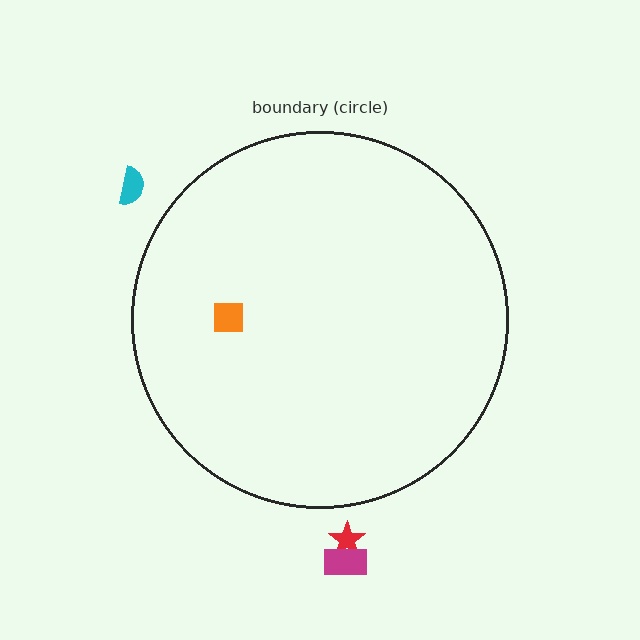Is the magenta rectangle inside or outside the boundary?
Outside.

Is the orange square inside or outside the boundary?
Inside.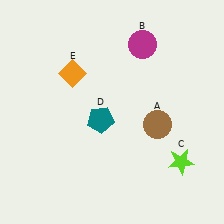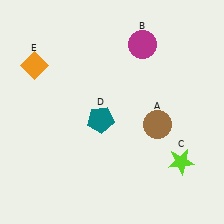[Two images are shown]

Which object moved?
The orange diamond (E) moved left.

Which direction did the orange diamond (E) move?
The orange diamond (E) moved left.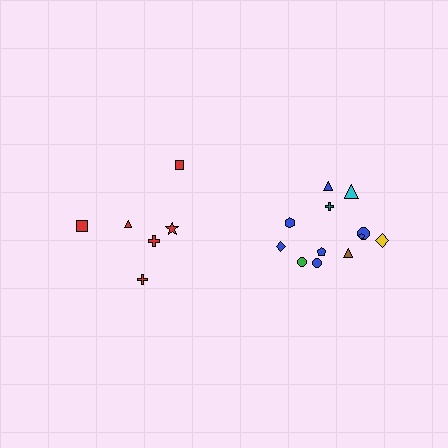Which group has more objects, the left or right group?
The right group.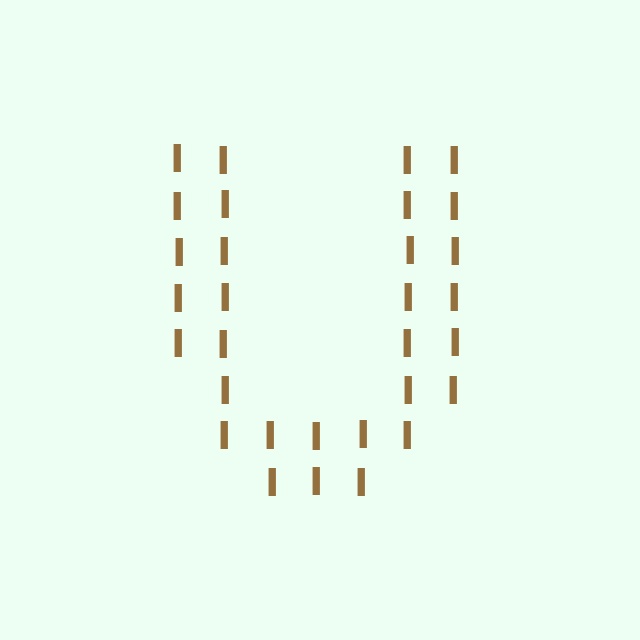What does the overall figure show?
The overall figure shows the letter U.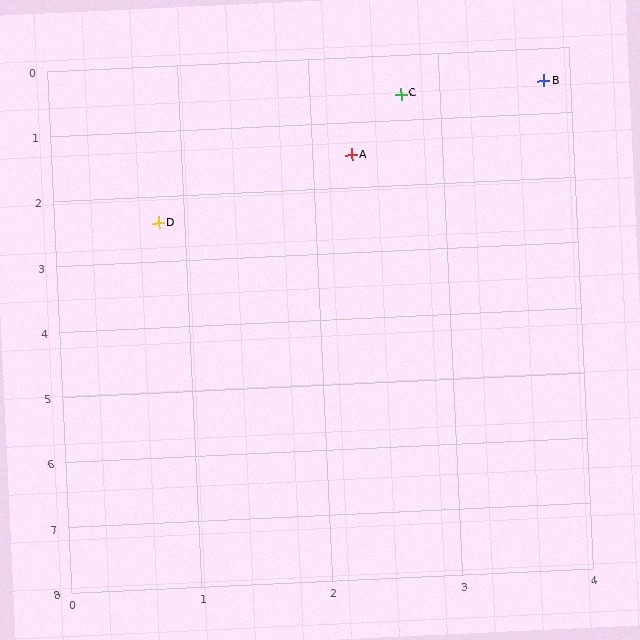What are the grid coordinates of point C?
Point C is at approximately (2.7, 0.6).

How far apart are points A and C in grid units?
Points A and C are about 1.0 grid units apart.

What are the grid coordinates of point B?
Point B is at approximately (3.8, 0.5).